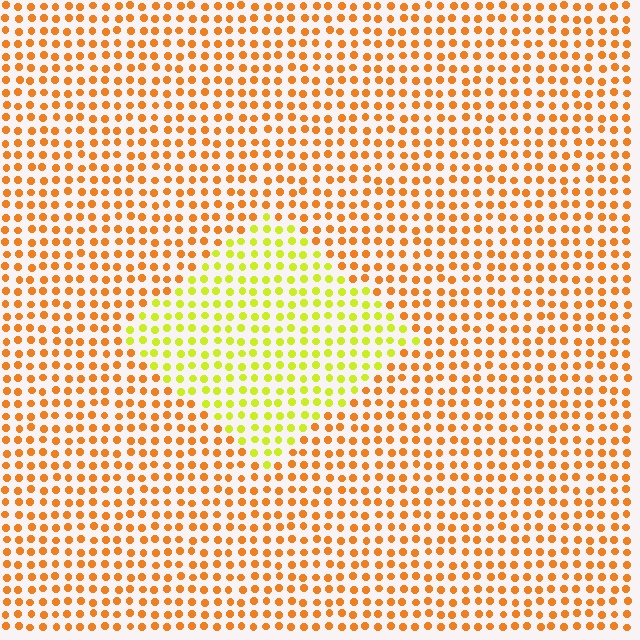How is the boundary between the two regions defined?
The boundary is defined purely by a slight shift in hue (about 44 degrees). Spacing, size, and orientation are identical on both sides.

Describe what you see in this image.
The image is filled with small orange elements in a uniform arrangement. A diamond-shaped region is visible where the elements are tinted to a slightly different hue, forming a subtle color boundary.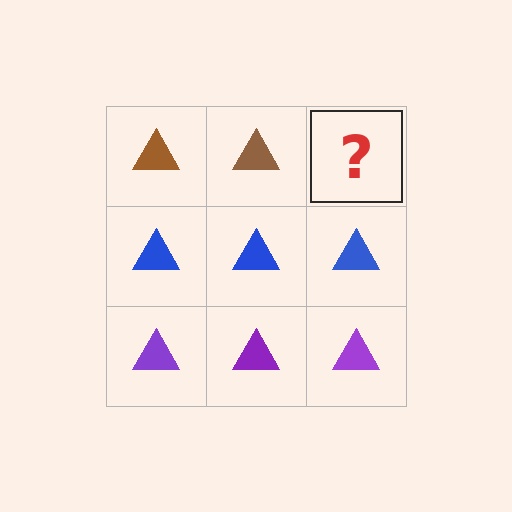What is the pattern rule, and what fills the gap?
The rule is that each row has a consistent color. The gap should be filled with a brown triangle.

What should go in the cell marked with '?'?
The missing cell should contain a brown triangle.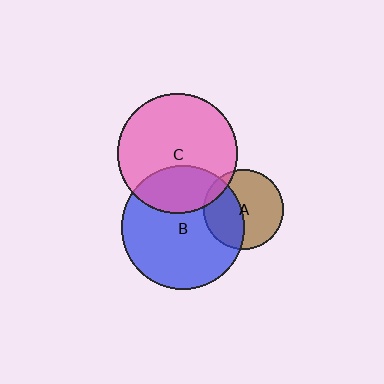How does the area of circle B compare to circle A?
Approximately 2.4 times.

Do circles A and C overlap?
Yes.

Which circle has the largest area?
Circle B (blue).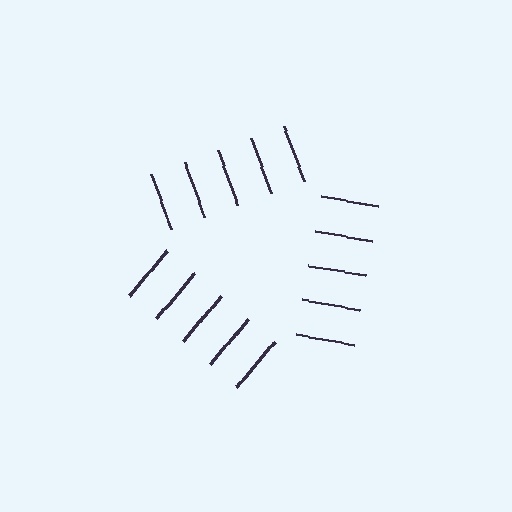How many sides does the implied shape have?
3 sides — the line-ends trace a triangle.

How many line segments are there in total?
15 — 5 along each of the 3 edges.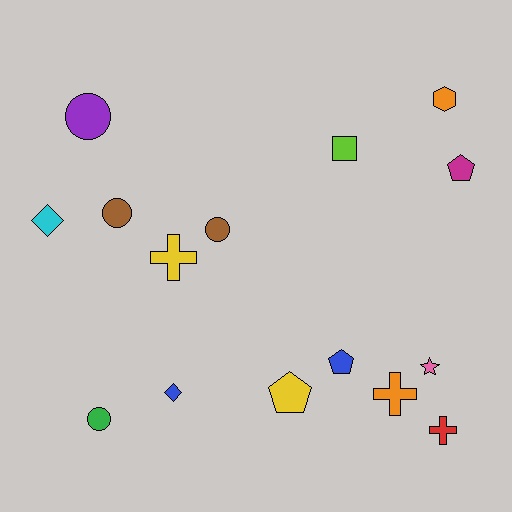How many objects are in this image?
There are 15 objects.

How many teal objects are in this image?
There are no teal objects.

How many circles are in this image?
There are 4 circles.